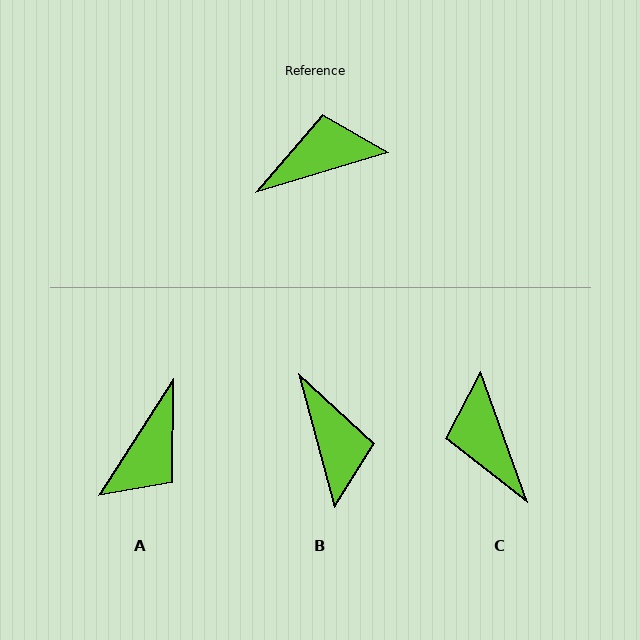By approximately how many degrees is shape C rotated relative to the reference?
Approximately 93 degrees counter-clockwise.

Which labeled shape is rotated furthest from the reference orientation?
A, about 140 degrees away.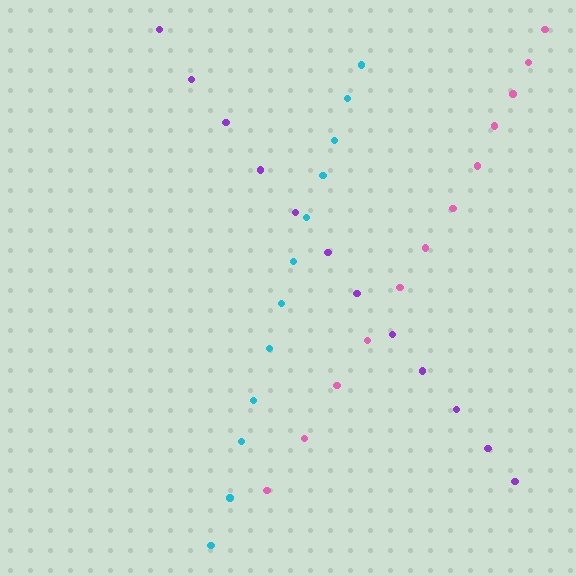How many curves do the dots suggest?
There are 3 distinct paths.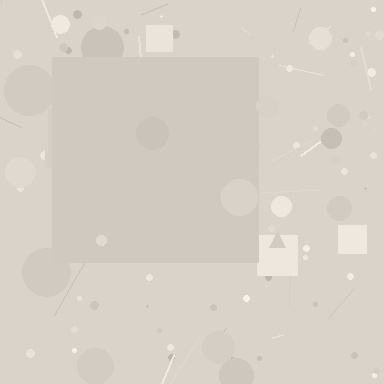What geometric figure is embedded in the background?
A square is embedded in the background.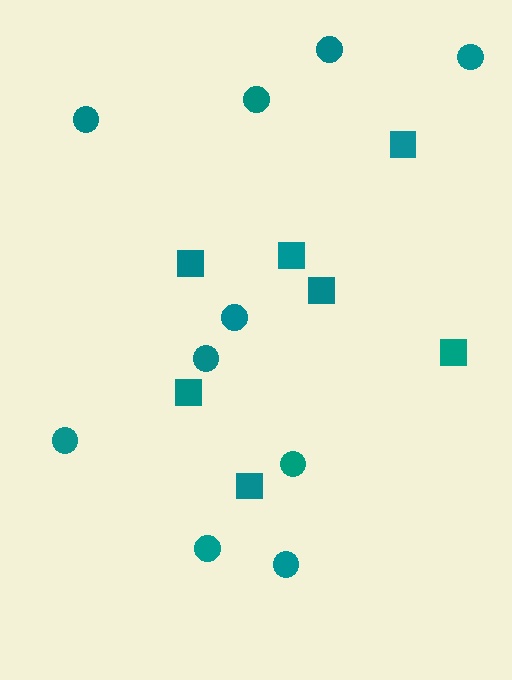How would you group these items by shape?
There are 2 groups: one group of circles (10) and one group of squares (7).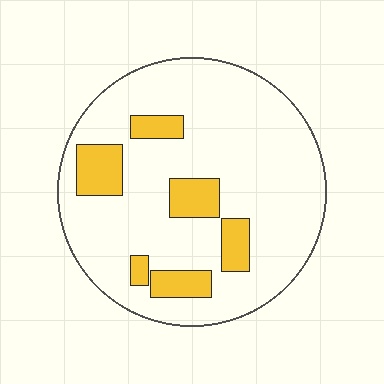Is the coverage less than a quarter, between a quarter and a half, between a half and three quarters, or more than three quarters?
Less than a quarter.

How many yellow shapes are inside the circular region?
6.